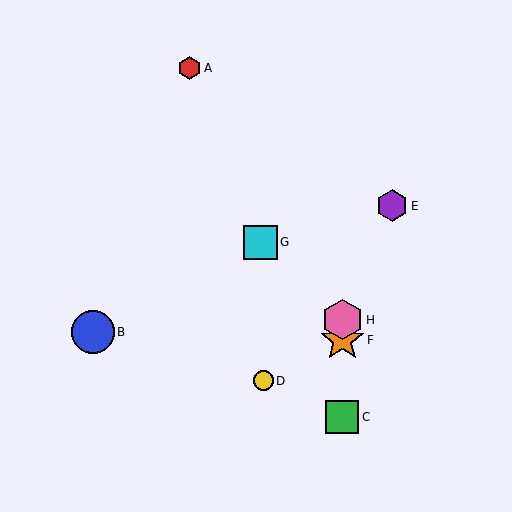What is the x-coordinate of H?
Object H is at x≈342.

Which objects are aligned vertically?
Objects C, F, H are aligned vertically.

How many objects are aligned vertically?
3 objects (C, F, H) are aligned vertically.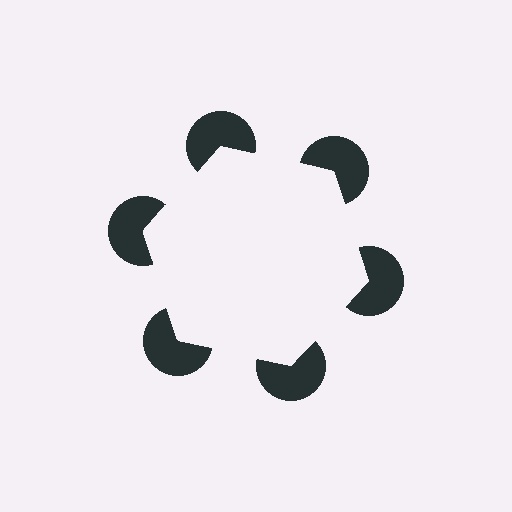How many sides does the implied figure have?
6 sides.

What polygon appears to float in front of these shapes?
An illusory hexagon — its edges are inferred from the aligned wedge cuts in the pac-man discs, not physically drawn.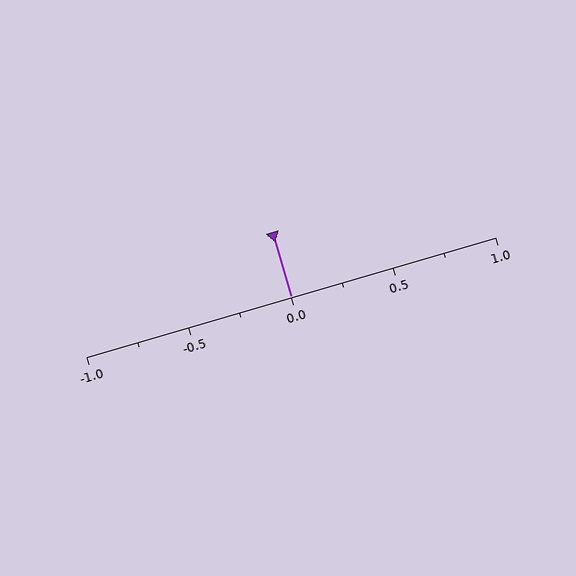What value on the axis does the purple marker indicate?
The marker indicates approximately 0.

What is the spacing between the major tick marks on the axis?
The major ticks are spaced 0.5 apart.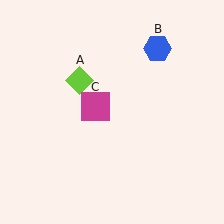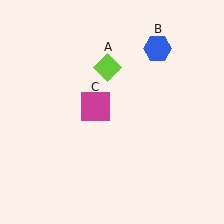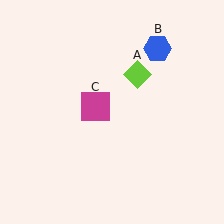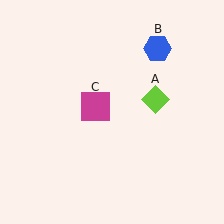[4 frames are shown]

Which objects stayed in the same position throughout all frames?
Blue hexagon (object B) and magenta square (object C) remained stationary.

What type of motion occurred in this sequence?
The lime diamond (object A) rotated clockwise around the center of the scene.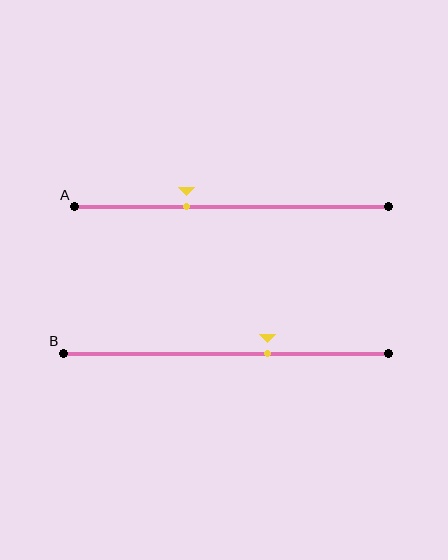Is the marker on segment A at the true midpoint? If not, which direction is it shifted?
No, the marker on segment A is shifted to the left by about 14% of the segment length.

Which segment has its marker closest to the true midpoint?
Segment B has its marker closest to the true midpoint.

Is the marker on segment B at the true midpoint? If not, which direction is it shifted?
No, the marker on segment B is shifted to the right by about 13% of the segment length.